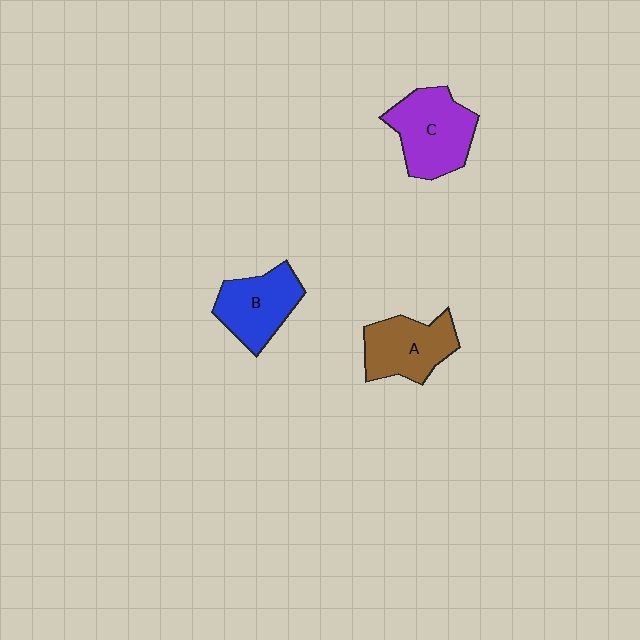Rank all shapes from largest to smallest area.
From largest to smallest: C (purple), A (brown), B (blue).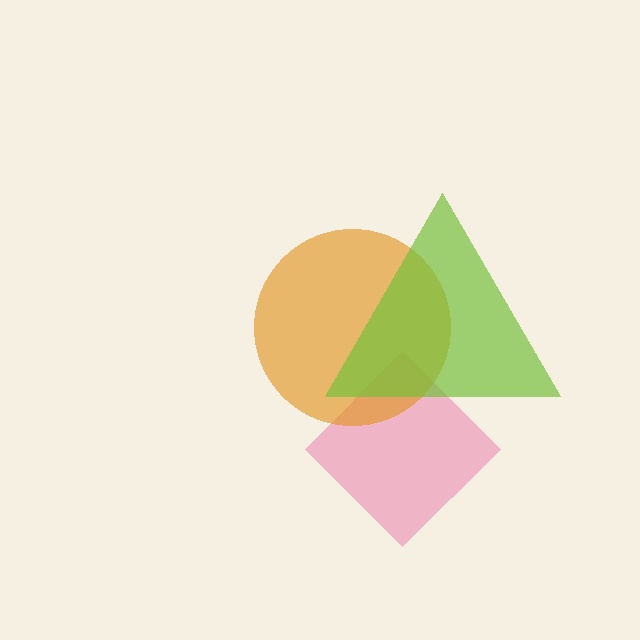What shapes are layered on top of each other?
The layered shapes are: a pink diamond, an orange circle, a lime triangle.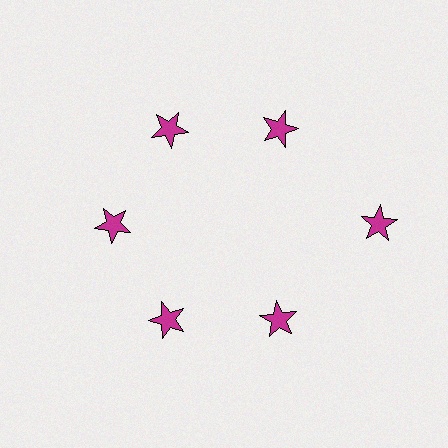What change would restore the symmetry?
The symmetry would be restored by moving it inward, back onto the ring so that all 6 stars sit at equal angles and equal distance from the center.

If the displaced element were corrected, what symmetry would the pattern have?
It would have 6-fold rotational symmetry — the pattern would map onto itself every 60 degrees.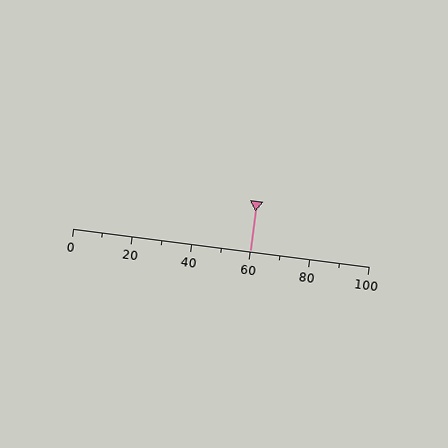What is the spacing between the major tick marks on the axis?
The major ticks are spaced 20 apart.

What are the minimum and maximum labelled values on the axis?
The axis runs from 0 to 100.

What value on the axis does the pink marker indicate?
The marker indicates approximately 60.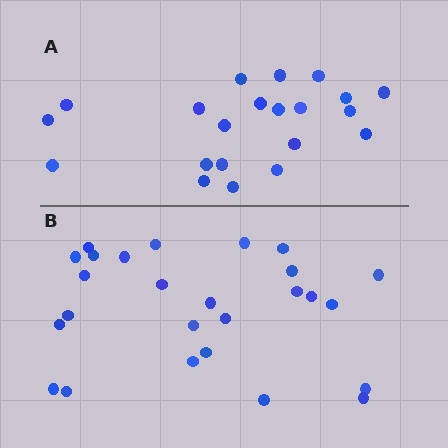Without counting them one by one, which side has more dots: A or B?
Region B (the bottom region) has more dots.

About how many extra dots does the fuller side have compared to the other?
Region B has about 5 more dots than region A.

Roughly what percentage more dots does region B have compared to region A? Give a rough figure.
About 25% more.